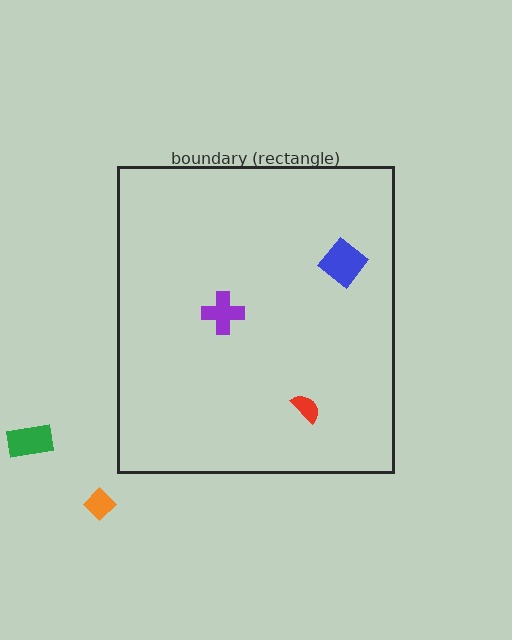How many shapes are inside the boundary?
3 inside, 2 outside.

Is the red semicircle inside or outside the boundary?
Inside.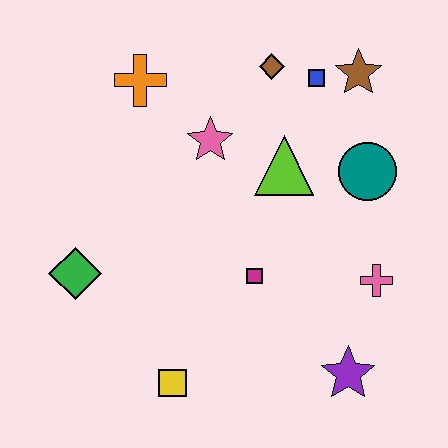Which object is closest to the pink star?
The lime triangle is closest to the pink star.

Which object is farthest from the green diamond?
The brown star is farthest from the green diamond.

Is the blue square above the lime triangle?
Yes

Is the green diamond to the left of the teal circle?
Yes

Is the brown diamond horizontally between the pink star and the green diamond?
No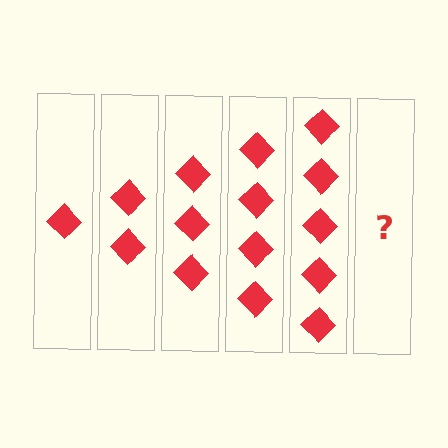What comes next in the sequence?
The next element should be 6 diamonds.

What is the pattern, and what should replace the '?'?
The pattern is that each step adds one more diamond. The '?' should be 6 diamonds.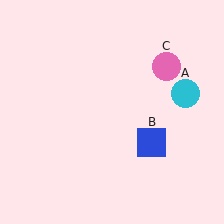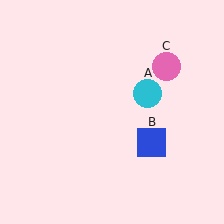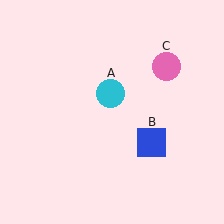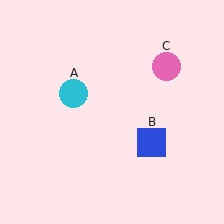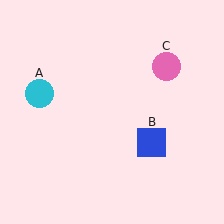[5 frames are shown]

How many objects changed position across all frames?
1 object changed position: cyan circle (object A).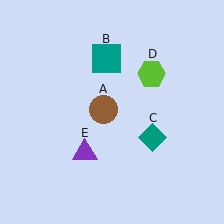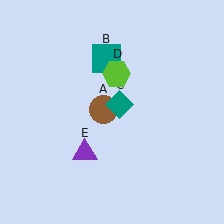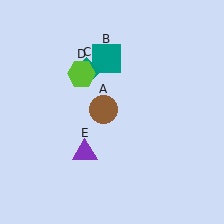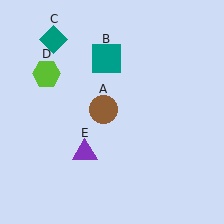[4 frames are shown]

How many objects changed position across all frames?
2 objects changed position: teal diamond (object C), lime hexagon (object D).